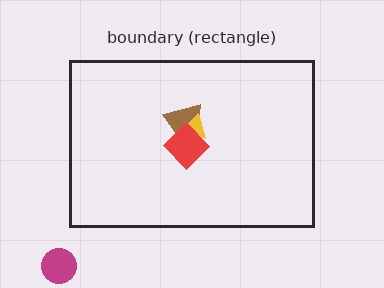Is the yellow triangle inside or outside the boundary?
Inside.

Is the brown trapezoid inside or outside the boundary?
Inside.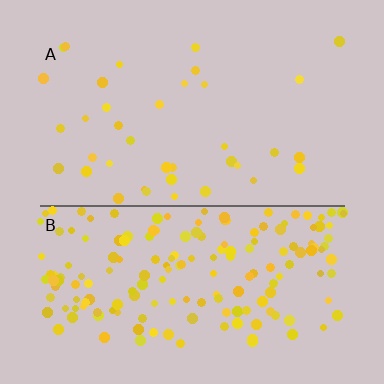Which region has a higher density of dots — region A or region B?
B (the bottom).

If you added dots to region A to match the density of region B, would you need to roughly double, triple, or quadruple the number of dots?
Approximately quadruple.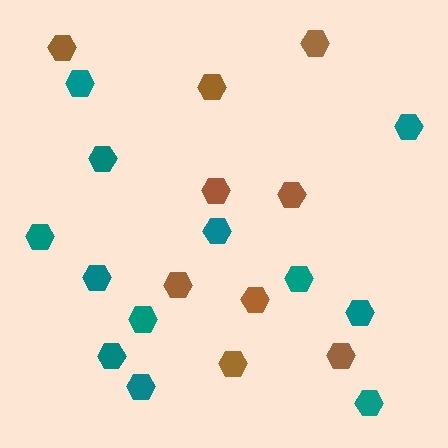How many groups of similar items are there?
There are 2 groups: one group of brown hexagons (9) and one group of teal hexagons (12).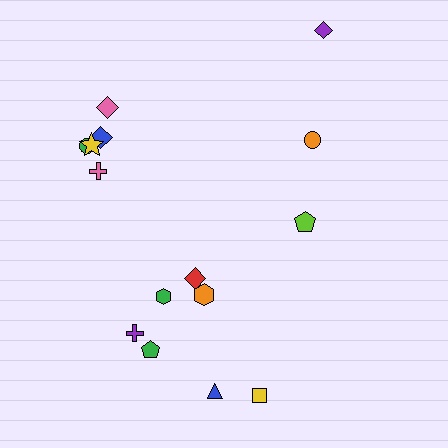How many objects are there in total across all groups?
There are 15 objects.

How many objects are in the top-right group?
There are 3 objects.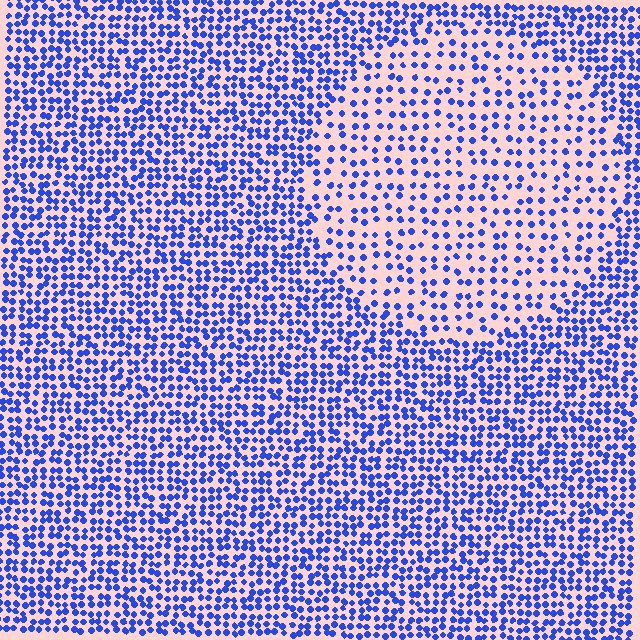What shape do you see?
I see a circle.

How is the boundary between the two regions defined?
The boundary is defined by a change in element density (approximately 2.0x ratio). All elements are the same color, size, and shape.